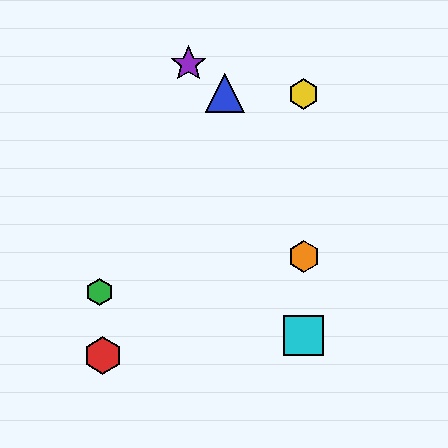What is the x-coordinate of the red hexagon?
The red hexagon is at x≈103.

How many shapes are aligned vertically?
3 shapes (the yellow hexagon, the orange hexagon, the cyan square) are aligned vertically.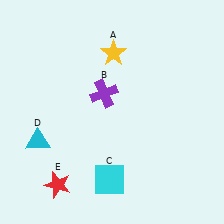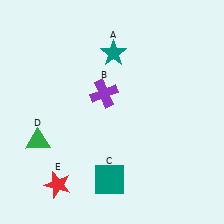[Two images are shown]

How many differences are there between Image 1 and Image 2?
There are 3 differences between the two images.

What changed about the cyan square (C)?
In Image 1, C is cyan. In Image 2, it changed to teal.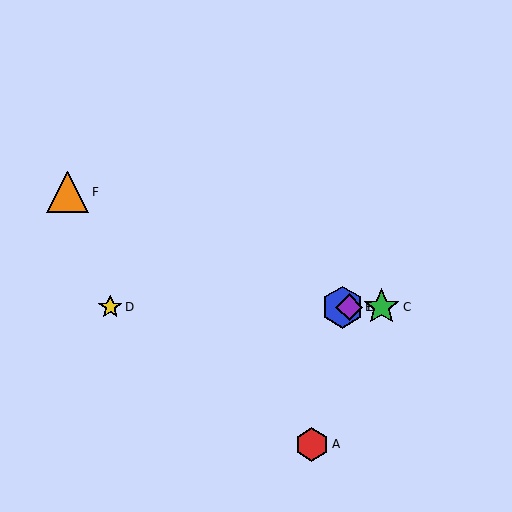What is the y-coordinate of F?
Object F is at y≈192.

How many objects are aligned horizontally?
4 objects (B, C, D, E) are aligned horizontally.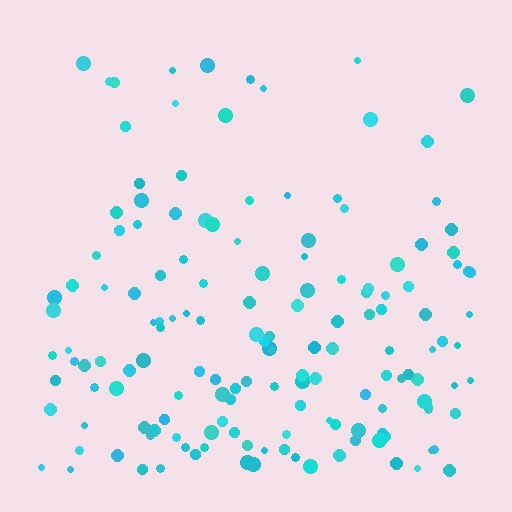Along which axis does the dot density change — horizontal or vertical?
Vertical.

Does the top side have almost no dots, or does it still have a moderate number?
Still a moderate number, just noticeably fewer than the bottom.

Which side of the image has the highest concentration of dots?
The bottom.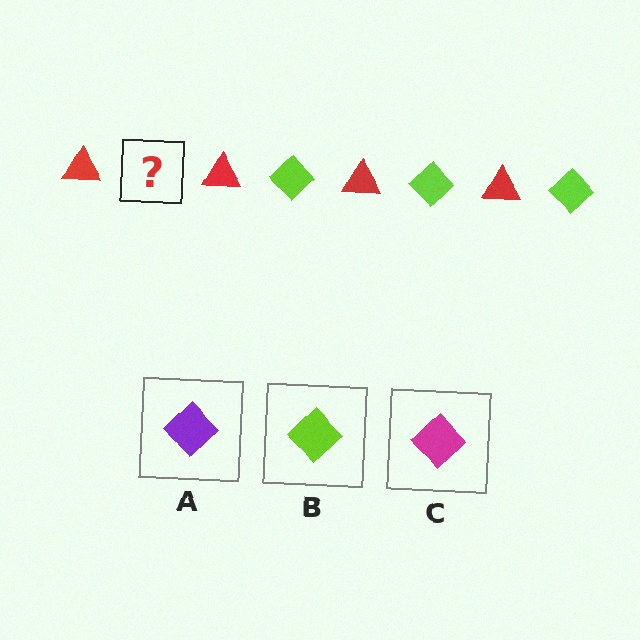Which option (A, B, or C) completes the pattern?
B.